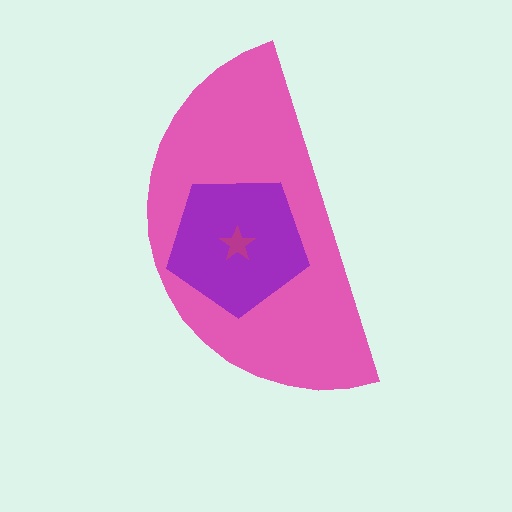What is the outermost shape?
The pink semicircle.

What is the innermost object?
The magenta star.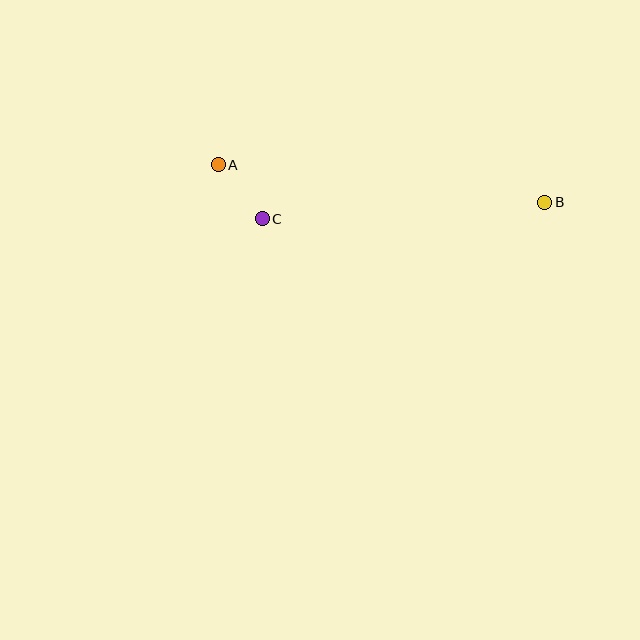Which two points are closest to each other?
Points A and C are closest to each other.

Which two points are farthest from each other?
Points A and B are farthest from each other.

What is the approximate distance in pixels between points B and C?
The distance between B and C is approximately 283 pixels.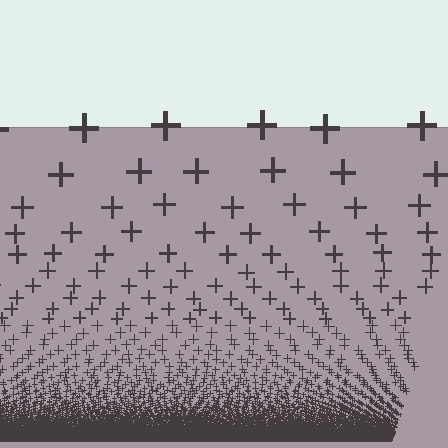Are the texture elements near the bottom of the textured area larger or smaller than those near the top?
Smaller. The gradient is inverted — elements near the bottom are smaller and denser.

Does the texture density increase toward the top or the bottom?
Density increases toward the bottom.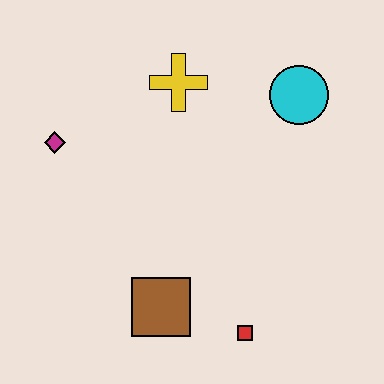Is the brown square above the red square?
Yes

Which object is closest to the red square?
The brown square is closest to the red square.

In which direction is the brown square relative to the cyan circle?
The brown square is below the cyan circle.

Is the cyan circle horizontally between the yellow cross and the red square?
No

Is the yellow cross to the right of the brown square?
Yes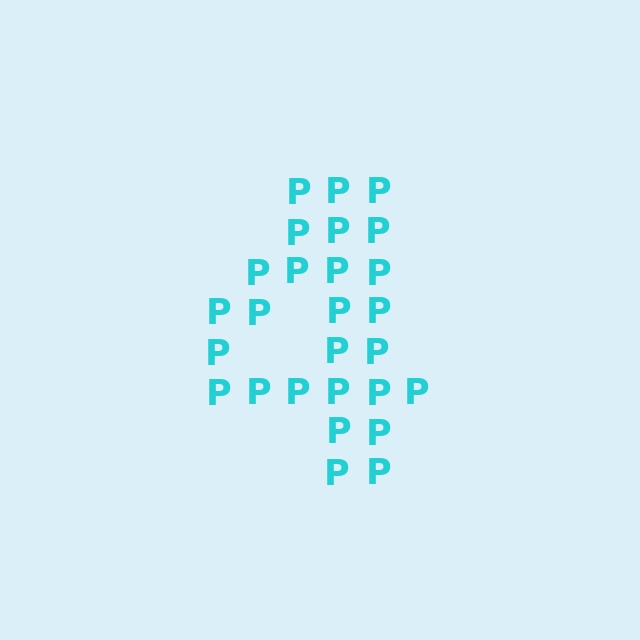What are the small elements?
The small elements are letter P's.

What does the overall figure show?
The overall figure shows the digit 4.